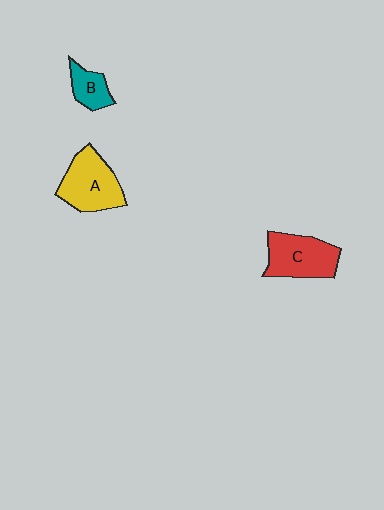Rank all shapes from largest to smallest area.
From largest to smallest: A (yellow), C (red), B (teal).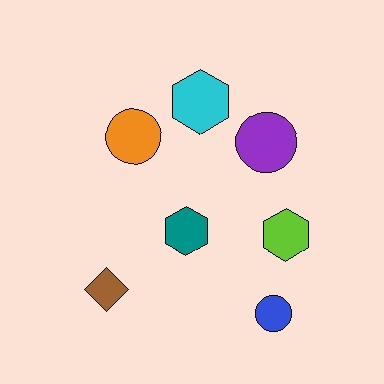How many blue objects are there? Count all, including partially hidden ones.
There is 1 blue object.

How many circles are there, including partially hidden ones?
There are 3 circles.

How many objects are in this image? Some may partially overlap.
There are 7 objects.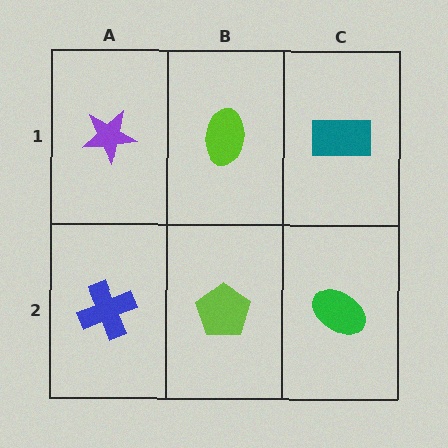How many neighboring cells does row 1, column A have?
2.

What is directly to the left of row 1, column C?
A lime ellipse.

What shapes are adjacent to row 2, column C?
A teal rectangle (row 1, column C), a lime pentagon (row 2, column B).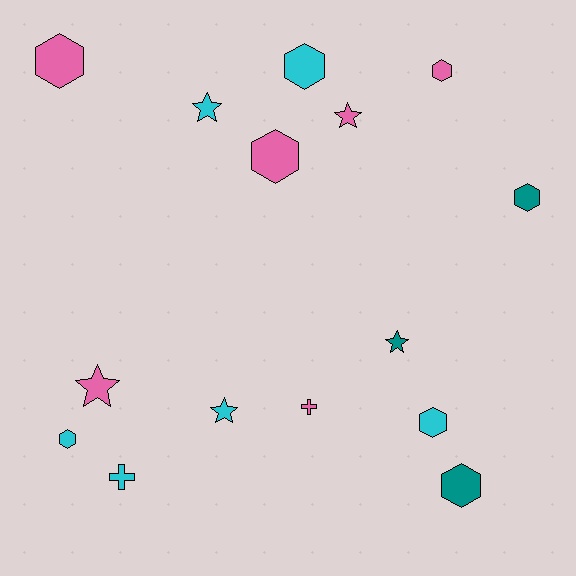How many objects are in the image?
There are 15 objects.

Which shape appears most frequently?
Hexagon, with 8 objects.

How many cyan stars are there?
There are 2 cyan stars.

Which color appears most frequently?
Pink, with 6 objects.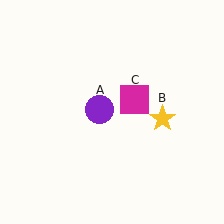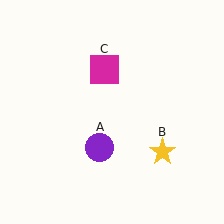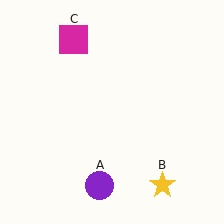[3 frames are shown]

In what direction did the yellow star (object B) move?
The yellow star (object B) moved down.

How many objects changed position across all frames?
3 objects changed position: purple circle (object A), yellow star (object B), magenta square (object C).